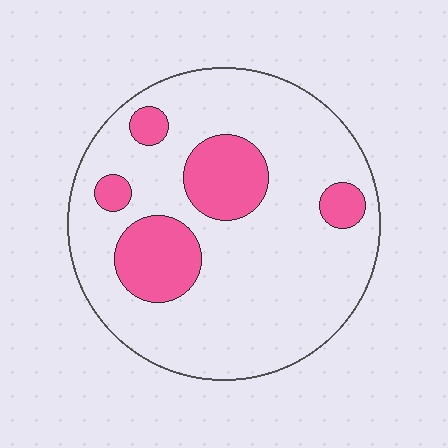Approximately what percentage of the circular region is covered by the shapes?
Approximately 20%.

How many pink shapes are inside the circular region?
5.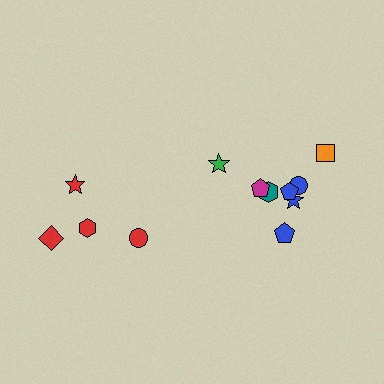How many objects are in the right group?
There are 8 objects.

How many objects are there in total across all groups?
There are 12 objects.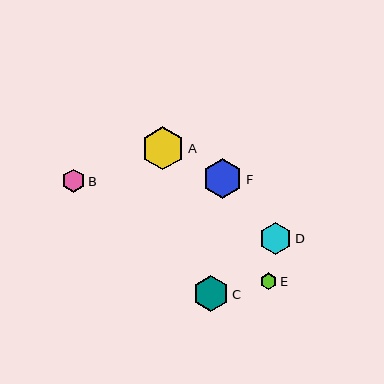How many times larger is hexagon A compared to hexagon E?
Hexagon A is approximately 2.6 times the size of hexagon E.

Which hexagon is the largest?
Hexagon A is the largest with a size of approximately 43 pixels.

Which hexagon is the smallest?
Hexagon E is the smallest with a size of approximately 17 pixels.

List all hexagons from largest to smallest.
From largest to smallest: A, F, C, D, B, E.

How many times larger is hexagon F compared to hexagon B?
Hexagon F is approximately 1.7 times the size of hexagon B.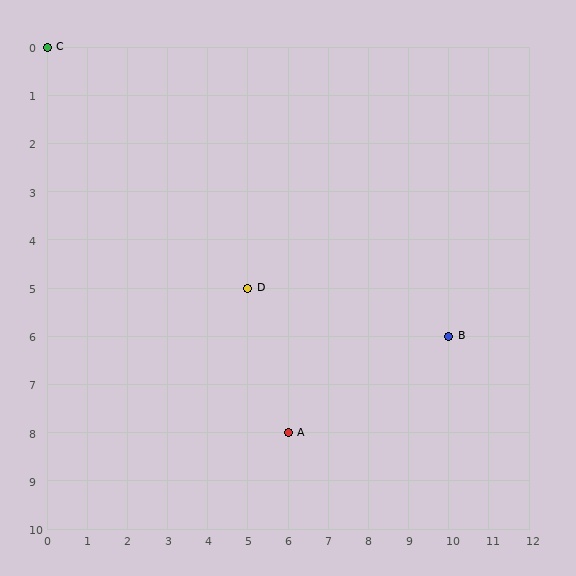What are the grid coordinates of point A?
Point A is at grid coordinates (6, 8).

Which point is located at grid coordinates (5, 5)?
Point D is at (5, 5).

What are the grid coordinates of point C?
Point C is at grid coordinates (0, 0).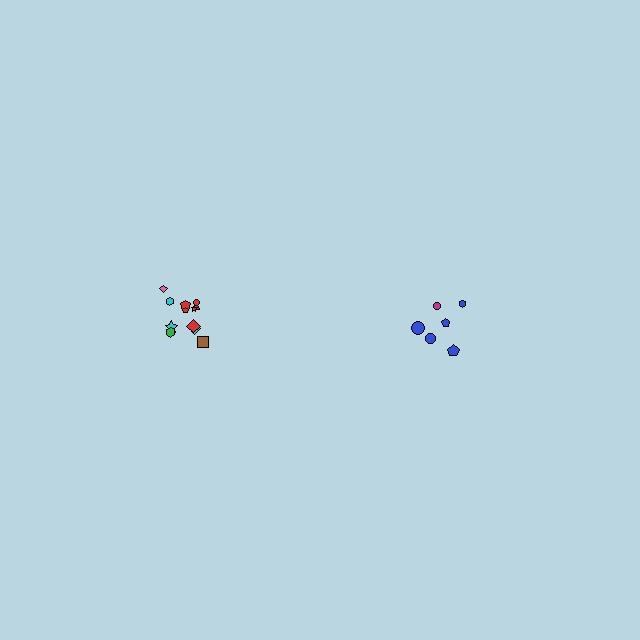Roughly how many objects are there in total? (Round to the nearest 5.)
Roughly 20 objects in total.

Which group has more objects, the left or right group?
The left group.